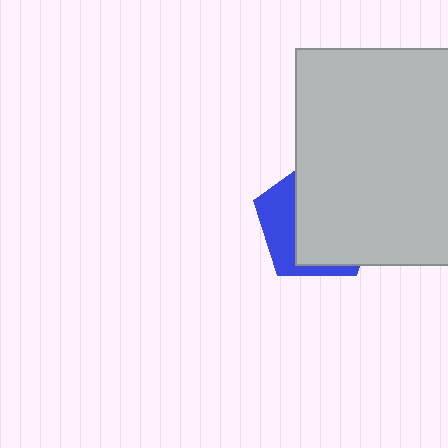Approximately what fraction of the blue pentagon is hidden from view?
Roughly 67% of the blue pentagon is hidden behind the light gray rectangle.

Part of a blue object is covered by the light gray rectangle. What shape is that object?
It is a pentagon.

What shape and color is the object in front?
The object in front is a light gray rectangle.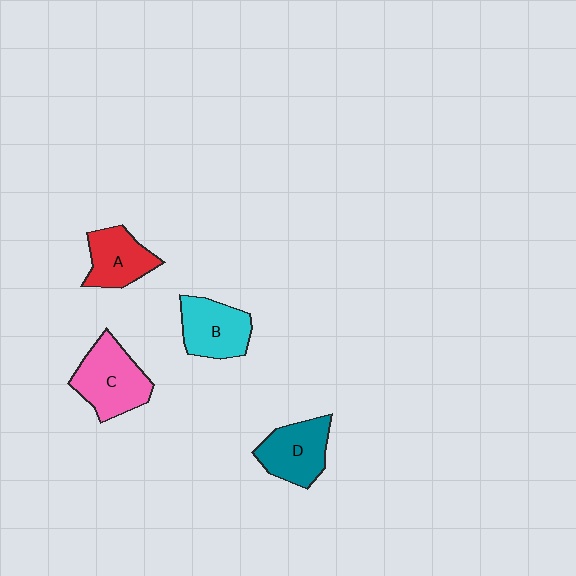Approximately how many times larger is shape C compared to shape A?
Approximately 1.3 times.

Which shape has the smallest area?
Shape A (red).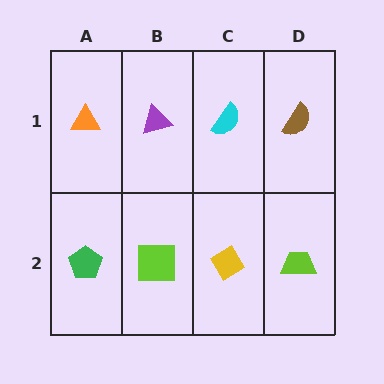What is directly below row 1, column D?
A lime trapezoid.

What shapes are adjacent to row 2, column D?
A brown semicircle (row 1, column D), a yellow diamond (row 2, column C).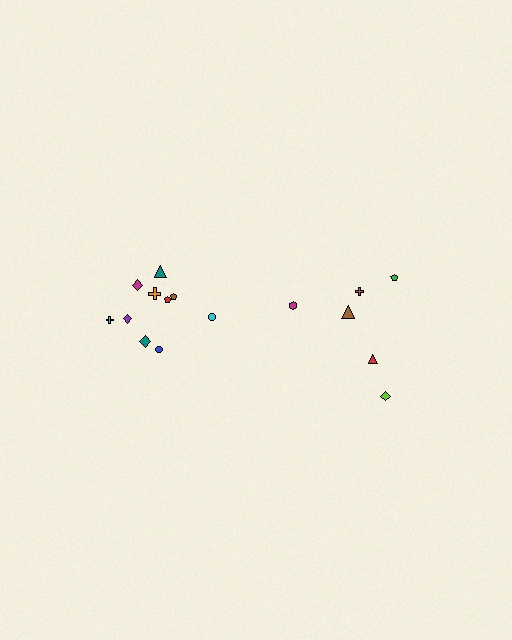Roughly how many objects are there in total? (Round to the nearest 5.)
Roughly 15 objects in total.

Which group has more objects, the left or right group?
The left group.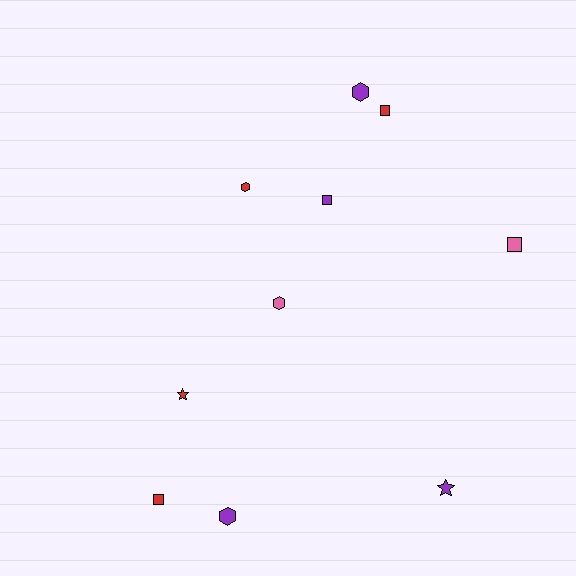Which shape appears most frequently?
Square, with 4 objects.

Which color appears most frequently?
Purple, with 4 objects.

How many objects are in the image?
There are 10 objects.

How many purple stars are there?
There is 1 purple star.